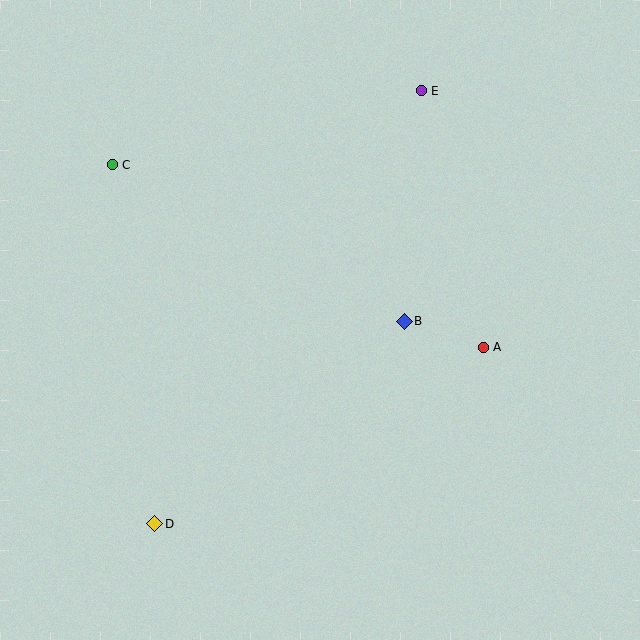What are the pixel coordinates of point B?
Point B is at (404, 321).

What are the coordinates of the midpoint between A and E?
The midpoint between A and E is at (452, 219).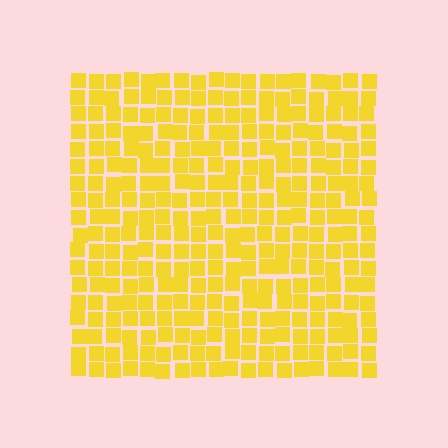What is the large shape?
The large shape is a square.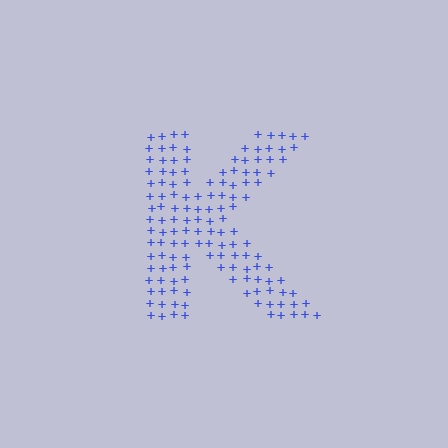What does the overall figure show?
The overall figure shows the letter K.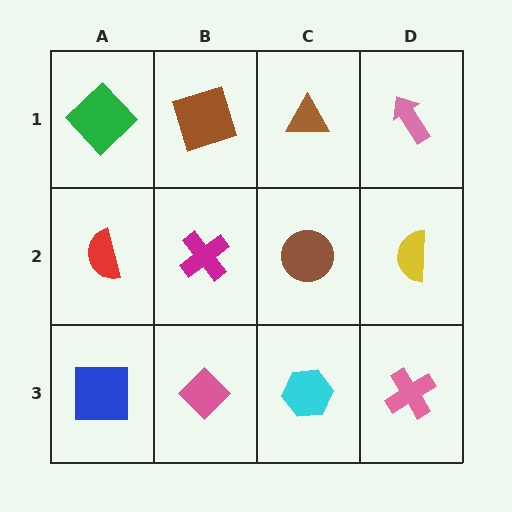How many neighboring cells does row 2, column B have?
4.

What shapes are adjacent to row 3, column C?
A brown circle (row 2, column C), a pink diamond (row 3, column B), a pink cross (row 3, column D).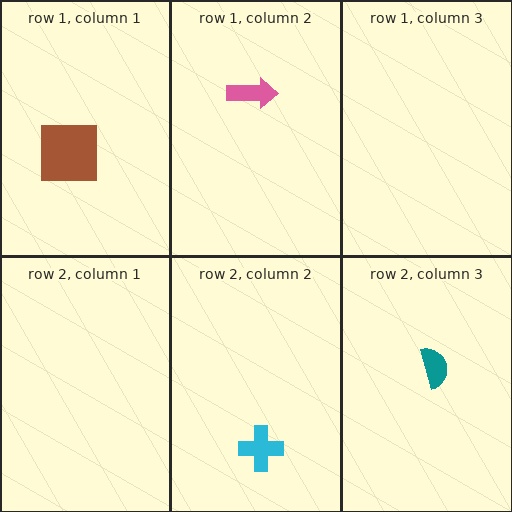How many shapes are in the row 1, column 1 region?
1.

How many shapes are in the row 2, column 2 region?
1.